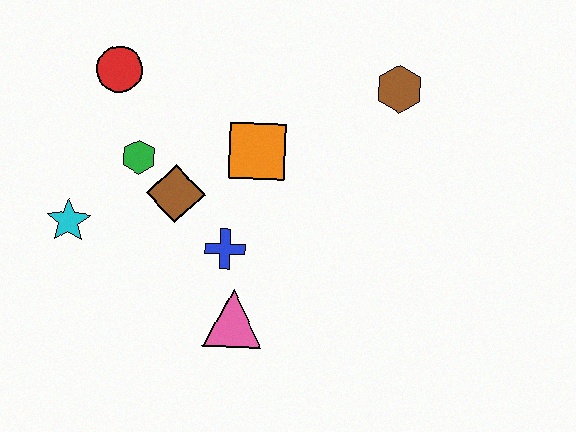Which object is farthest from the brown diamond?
The brown hexagon is farthest from the brown diamond.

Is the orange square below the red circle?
Yes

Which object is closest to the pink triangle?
The blue cross is closest to the pink triangle.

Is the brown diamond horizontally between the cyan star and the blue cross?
Yes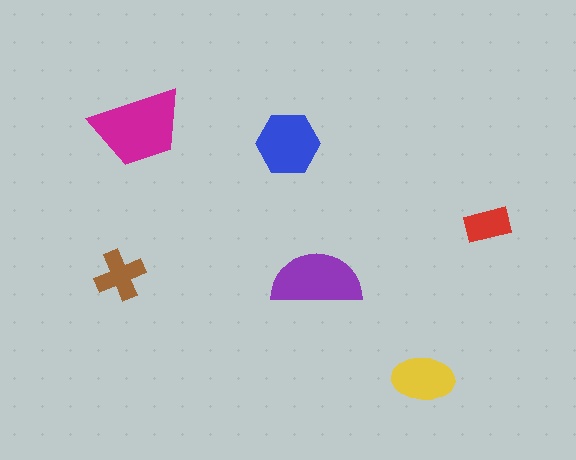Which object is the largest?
The magenta trapezoid.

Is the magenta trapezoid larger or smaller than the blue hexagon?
Larger.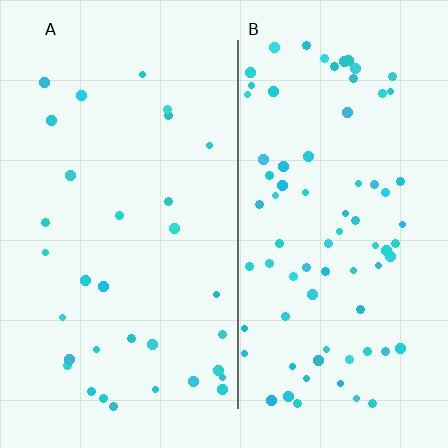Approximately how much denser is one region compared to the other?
Approximately 2.4× — region B over region A.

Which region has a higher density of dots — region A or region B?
B (the right).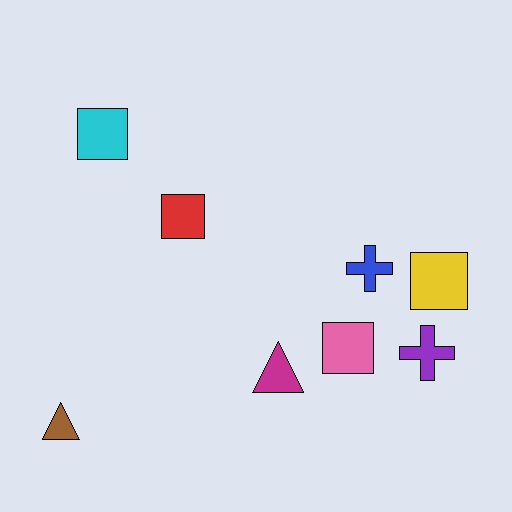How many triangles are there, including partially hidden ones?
There are 2 triangles.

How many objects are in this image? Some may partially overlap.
There are 8 objects.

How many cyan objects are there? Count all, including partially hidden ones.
There is 1 cyan object.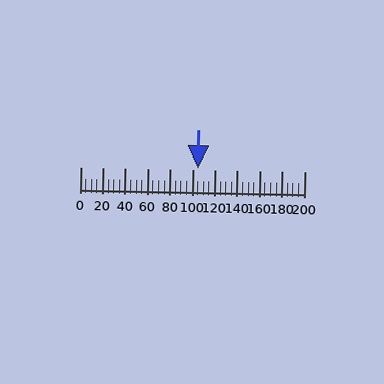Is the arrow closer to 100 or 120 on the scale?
The arrow is closer to 100.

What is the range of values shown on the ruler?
The ruler shows values from 0 to 200.